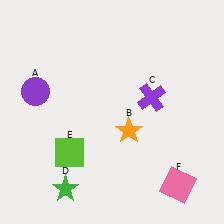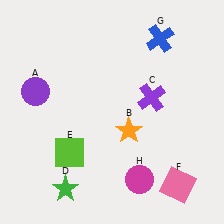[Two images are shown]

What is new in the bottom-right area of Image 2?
A magenta circle (H) was added in the bottom-right area of Image 2.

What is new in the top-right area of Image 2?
A blue cross (G) was added in the top-right area of Image 2.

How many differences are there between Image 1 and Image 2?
There are 2 differences between the two images.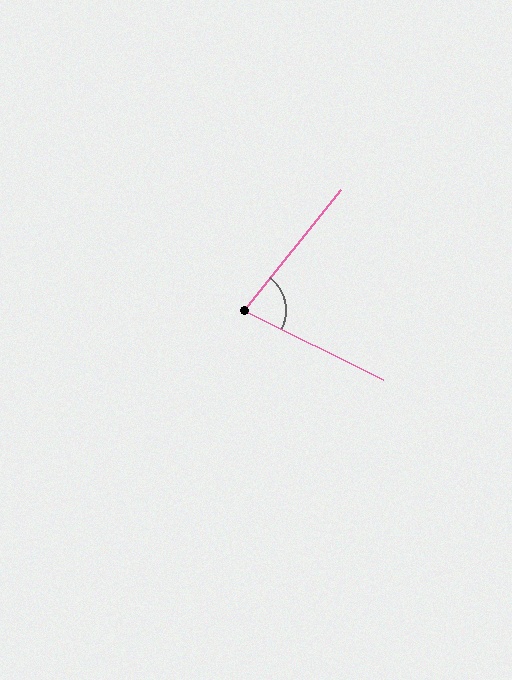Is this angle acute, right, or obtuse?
It is acute.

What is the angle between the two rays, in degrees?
Approximately 78 degrees.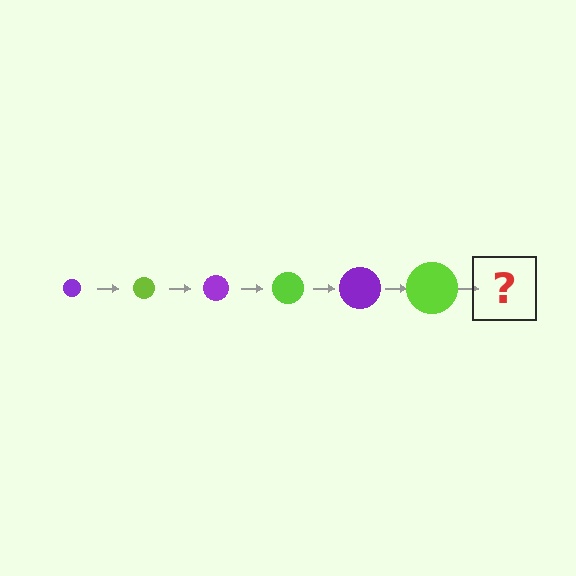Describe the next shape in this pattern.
It should be a purple circle, larger than the previous one.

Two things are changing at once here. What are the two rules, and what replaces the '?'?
The two rules are that the circle grows larger each step and the color cycles through purple and lime. The '?' should be a purple circle, larger than the previous one.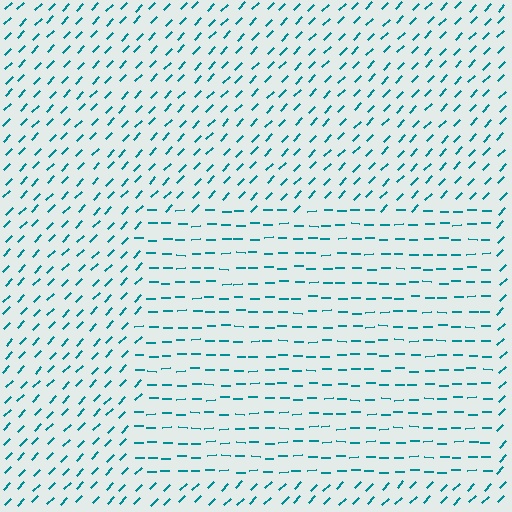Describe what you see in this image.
The image is filled with small teal line segments. A rectangle region in the image has lines oriented differently from the surrounding lines, creating a visible texture boundary.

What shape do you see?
I see a rectangle.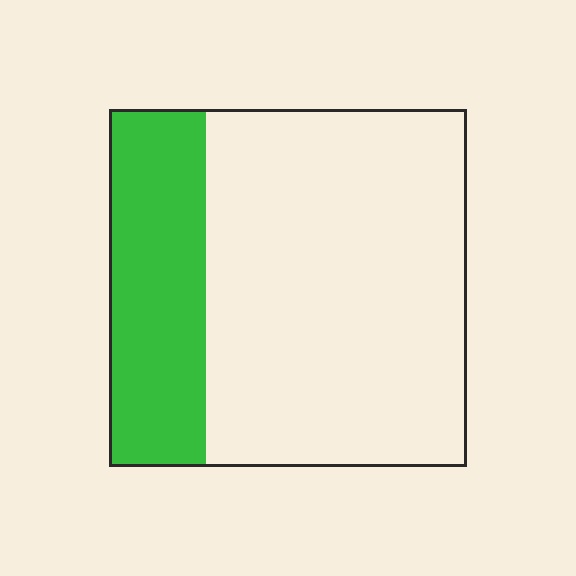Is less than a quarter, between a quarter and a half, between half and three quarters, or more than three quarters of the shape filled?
Between a quarter and a half.